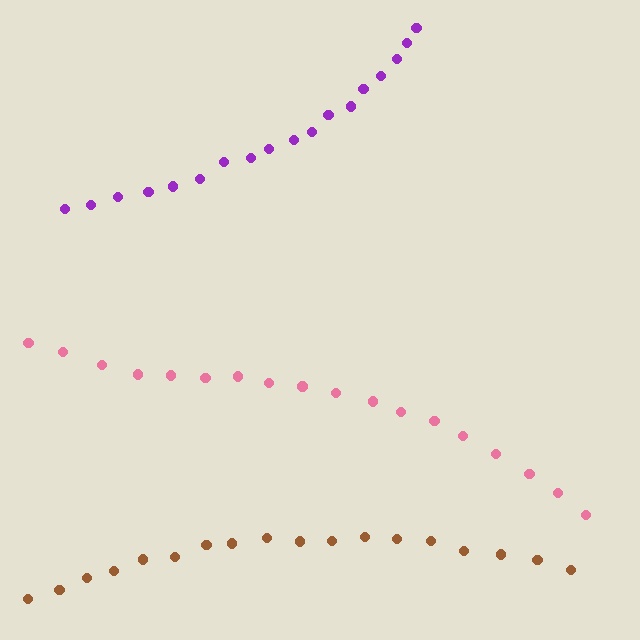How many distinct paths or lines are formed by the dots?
There are 3 distinct paths.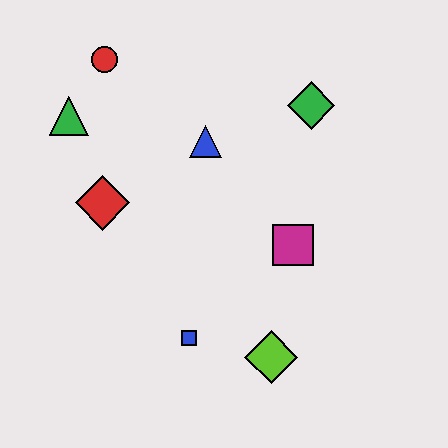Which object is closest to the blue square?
The lime diamond is closest to the blue square.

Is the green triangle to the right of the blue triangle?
No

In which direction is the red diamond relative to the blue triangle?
The red diamond is to the left of the blue triangle.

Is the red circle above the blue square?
Yes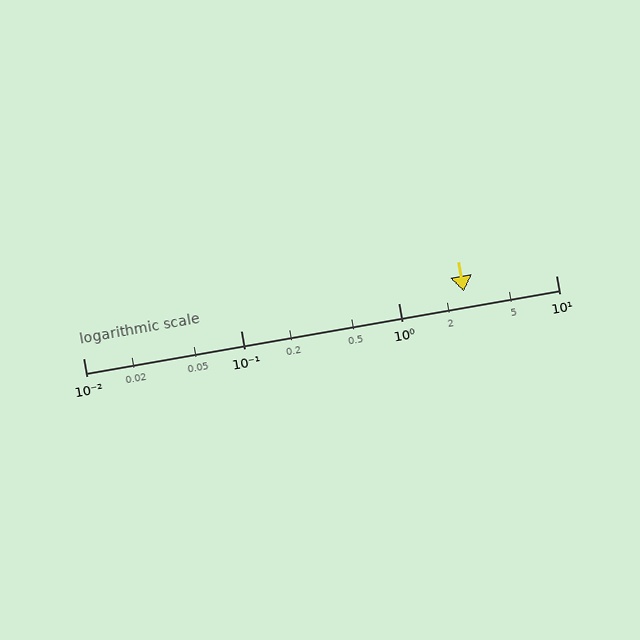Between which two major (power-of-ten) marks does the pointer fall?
The pointer is between 1 and 10.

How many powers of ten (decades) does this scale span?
The scale spans 3 decades, from 0.01 to 10.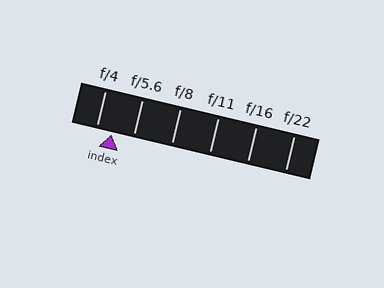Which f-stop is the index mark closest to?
The index mark is closest to f/4.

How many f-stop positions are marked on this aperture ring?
There are 6 f-stop positions marked.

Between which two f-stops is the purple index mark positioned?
The index mark is between f/4 and f/5.6.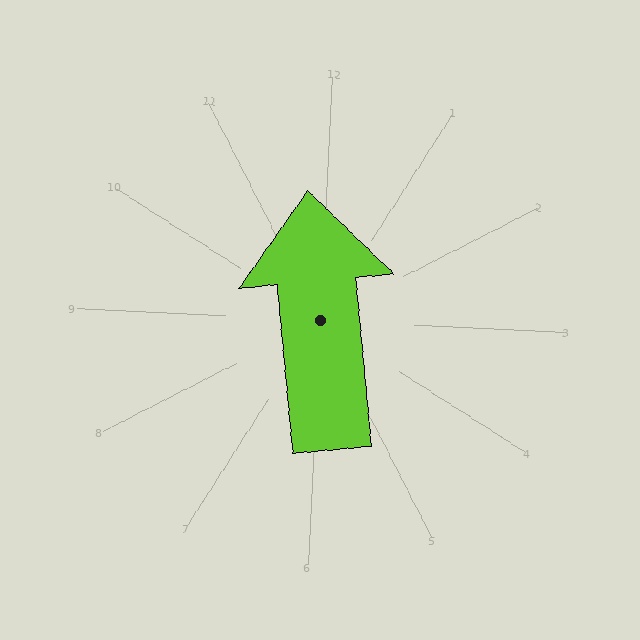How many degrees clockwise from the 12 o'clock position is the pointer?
Approximately 352 degrees.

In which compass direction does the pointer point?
North.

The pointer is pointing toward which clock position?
Roughly 12 o'clock.